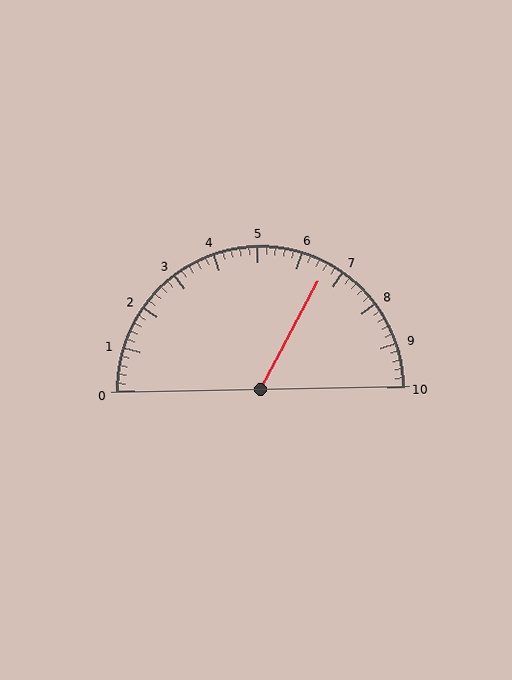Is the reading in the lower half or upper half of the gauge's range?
The reading is in the upper half of the range (0 to 10).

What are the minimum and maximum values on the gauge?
The gauge ranges from 0 to 10.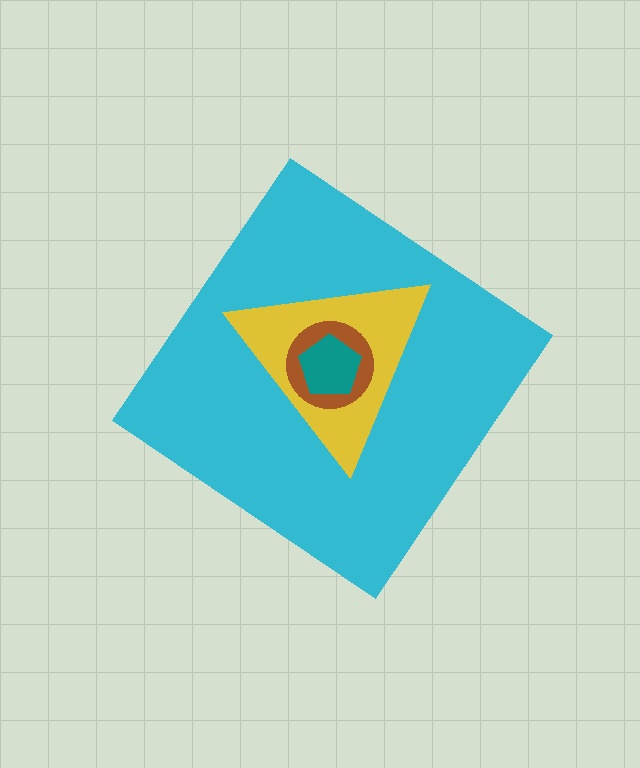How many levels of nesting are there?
4.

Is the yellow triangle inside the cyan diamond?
Yes.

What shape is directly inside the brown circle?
The teal pentagon.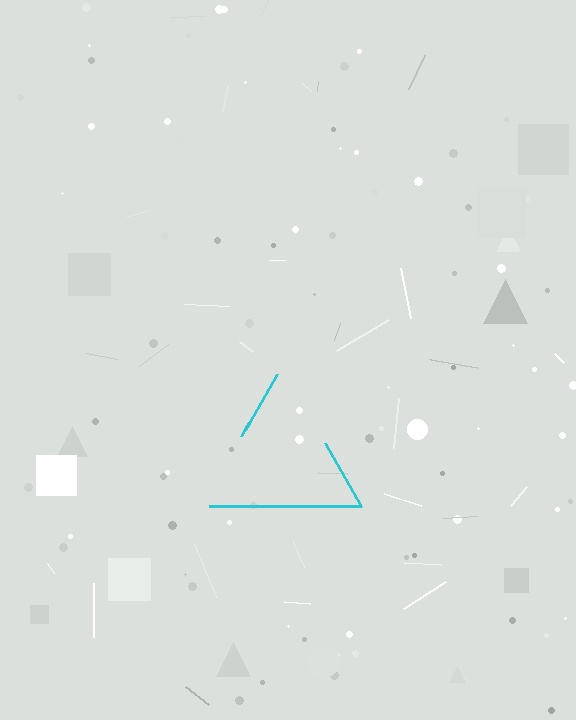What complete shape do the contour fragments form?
The contour fragments form a triangle.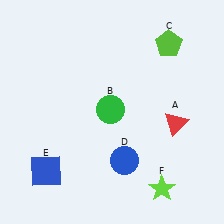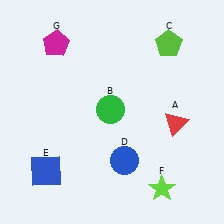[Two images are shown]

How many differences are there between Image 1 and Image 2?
There is 1 difference between the two images.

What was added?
A magenta pentagon (G) was added in Image 2.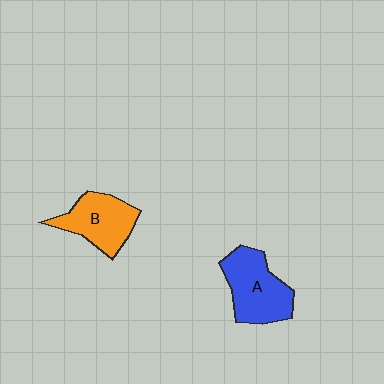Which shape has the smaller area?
Shape B (orange).